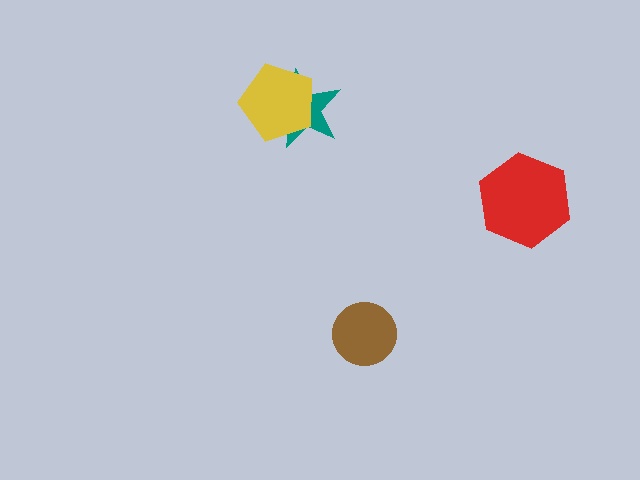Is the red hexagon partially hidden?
No, no other shape covers it.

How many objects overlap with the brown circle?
0 objects overlap with the brown circle.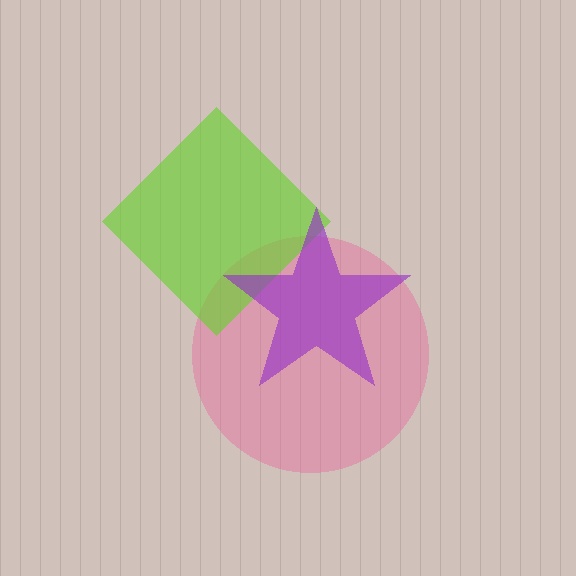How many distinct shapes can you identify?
There are 3 distinct shapes: a pink circle, a lime diamond, a purple star.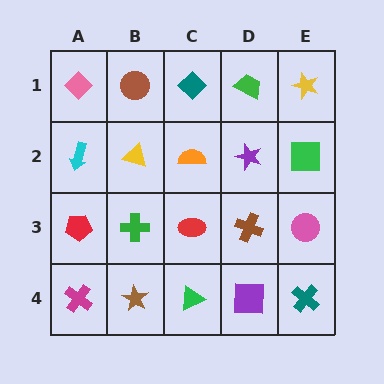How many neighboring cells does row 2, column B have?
4.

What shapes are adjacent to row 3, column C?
An orange semicircle (row 2, column C), a green triangle (row 4, column C), a green cross (row 3, column B), a brown cross (row 3, column D).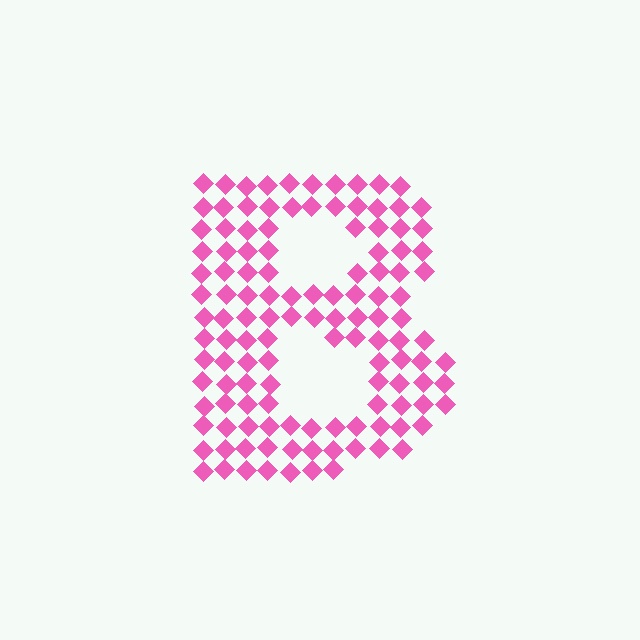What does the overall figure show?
The overall figure shows the letter B.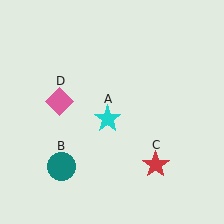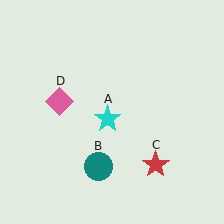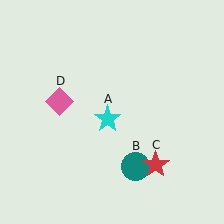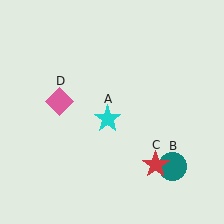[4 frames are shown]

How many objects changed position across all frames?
1 object changed position: teal circle (object B).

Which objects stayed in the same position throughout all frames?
Cyan star (object A) and red star (object C) and pink diamond (object D) remained stationary.